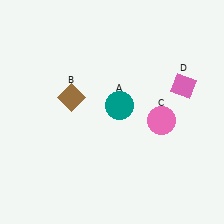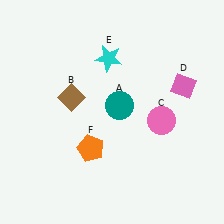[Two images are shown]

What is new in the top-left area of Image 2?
A cyan star (E) was added in the top-left area of Image 2.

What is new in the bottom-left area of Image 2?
An orange pentagon (F) was added in the bottom-left area of Image 2.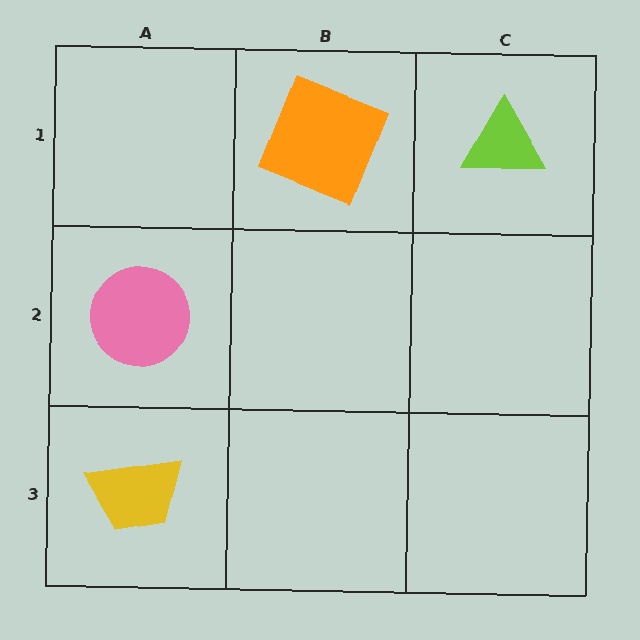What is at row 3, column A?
A yellow trapezoid.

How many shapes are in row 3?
1 shape.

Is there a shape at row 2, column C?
No, that cell is empty.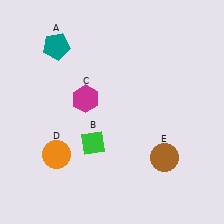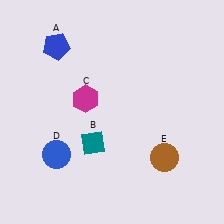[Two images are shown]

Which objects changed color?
A changed from teal to blue. B changed from green to teal. D changed from orange to blue.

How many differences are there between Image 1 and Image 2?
There are 3 differences between the two images.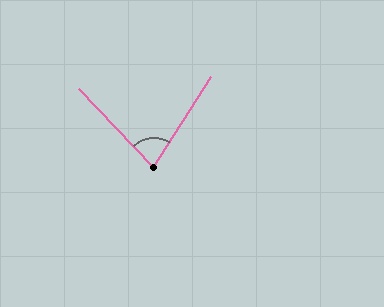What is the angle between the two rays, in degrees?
Approximately 76 degrees.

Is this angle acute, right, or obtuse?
It is acute.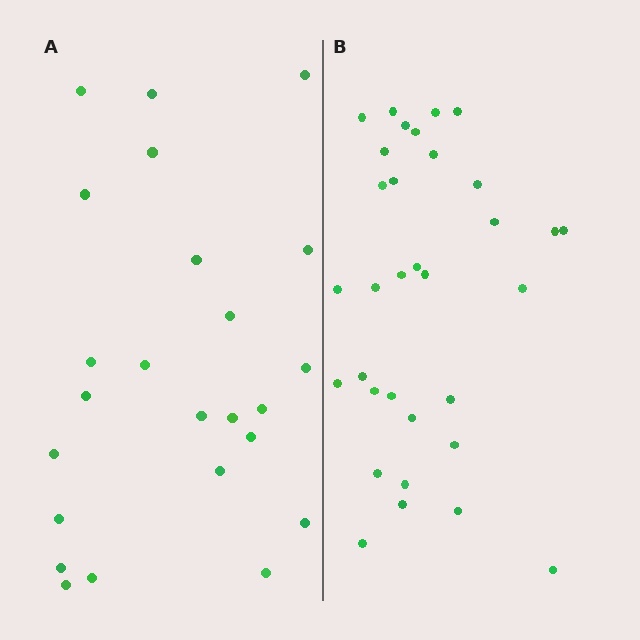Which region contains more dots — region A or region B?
Region B (the right region) has more dots.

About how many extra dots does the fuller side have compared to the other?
Region B has roughly 8 or so more dots than region A.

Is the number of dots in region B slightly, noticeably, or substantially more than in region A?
Region B has noticeably more, but not dramatically so. The ratio is roughly 1.4 to 1.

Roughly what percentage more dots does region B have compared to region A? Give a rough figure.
About 40% more.